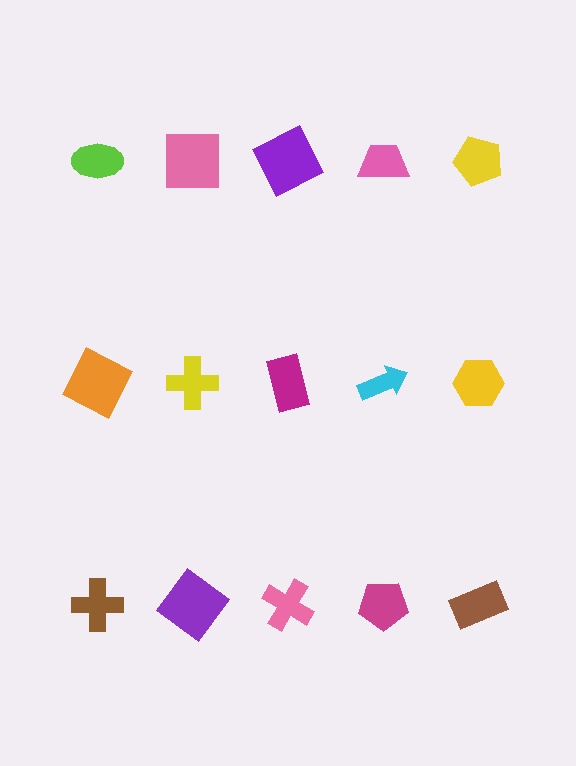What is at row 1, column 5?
A yellow pentagon.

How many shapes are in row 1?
5 shapes.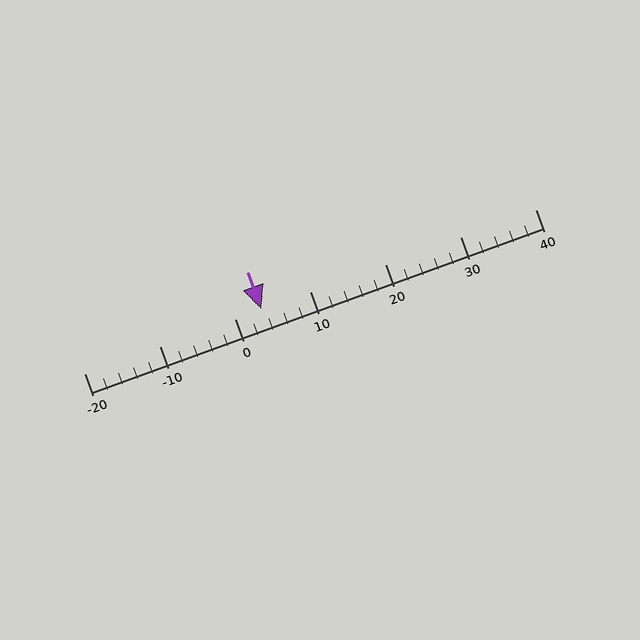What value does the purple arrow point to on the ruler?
The purple arrow points to approximately 4.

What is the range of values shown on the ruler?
The ruler shows values from -20 to 40.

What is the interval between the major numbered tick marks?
The major tick marks are spaced 10 units apart.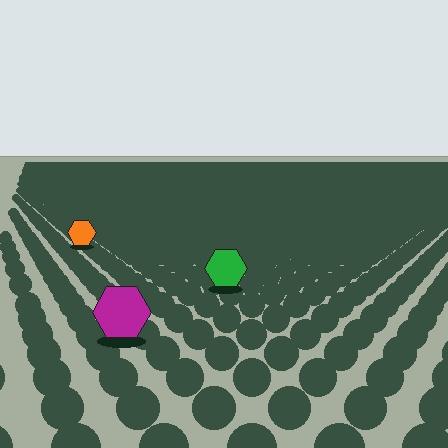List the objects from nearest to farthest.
From nearest to farthest: the magenta hexagon, the green hexagon, the orange hexagon.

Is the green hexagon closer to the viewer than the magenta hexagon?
No. The magenta hexagon is closer — you can tell from the texture gradient: the ground texture is coarser near it.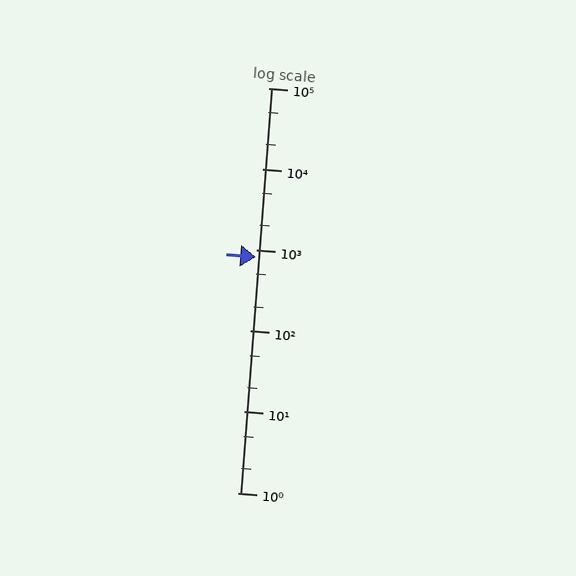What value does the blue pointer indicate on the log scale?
The pointer indicates approximately 810.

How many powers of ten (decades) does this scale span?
The scale spans 5 decades, from 1 to 100000.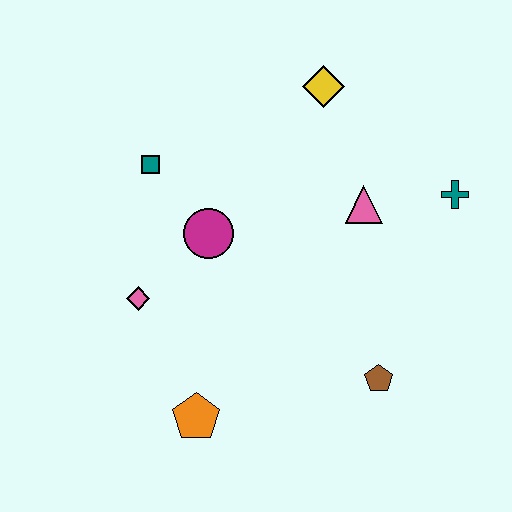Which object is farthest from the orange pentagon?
The yellow diamond is farthest from the orange pentagon.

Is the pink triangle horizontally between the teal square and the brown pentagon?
Yes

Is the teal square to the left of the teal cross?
Yes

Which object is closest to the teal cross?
The pink triangle is closest to the teal cross.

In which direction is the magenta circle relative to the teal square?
The magenta circle is below the teal square.